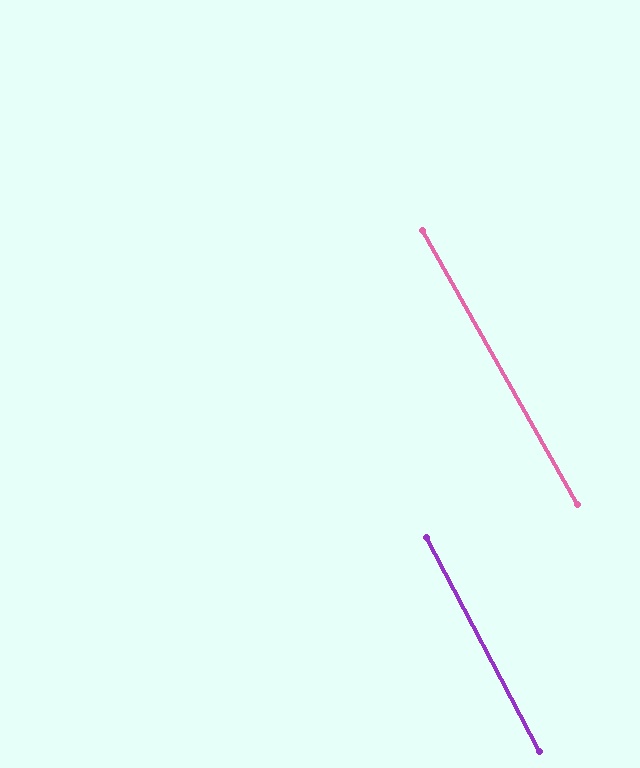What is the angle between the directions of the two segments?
Approximately 2 degrees.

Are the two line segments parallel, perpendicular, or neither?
Parallel — their directions differ by only 1.8°.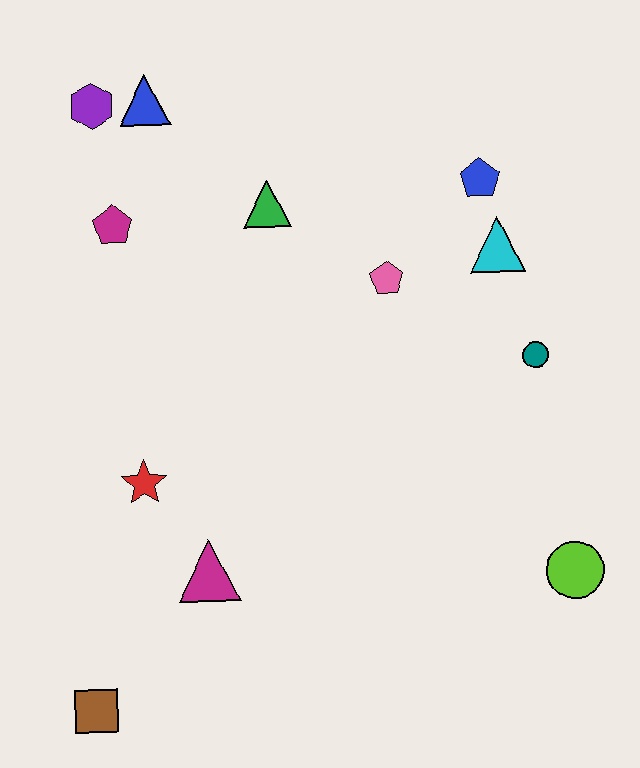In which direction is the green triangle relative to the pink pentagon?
The green triangle is to the left of the pink pentagon.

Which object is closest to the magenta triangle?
The red star is closest to the magenta triangle.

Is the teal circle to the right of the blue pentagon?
Yes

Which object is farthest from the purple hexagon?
The lime circle is farthest from the purple hexagon.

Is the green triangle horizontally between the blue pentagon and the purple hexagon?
Yes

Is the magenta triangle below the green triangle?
Yes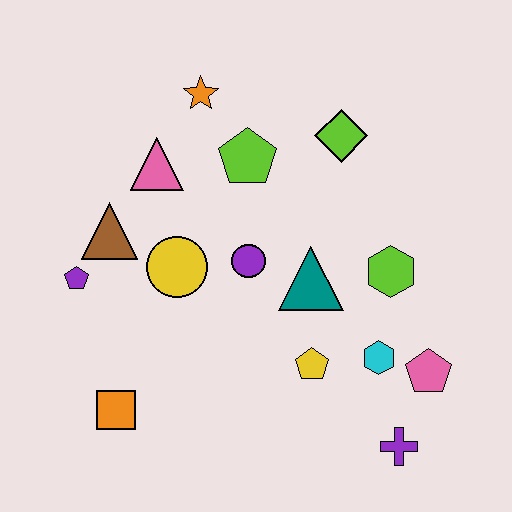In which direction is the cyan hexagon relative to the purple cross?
The cyan hexagon is above the purple cross.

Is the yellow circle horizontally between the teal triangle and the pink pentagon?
No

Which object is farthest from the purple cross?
The orange star is farthest from the purple cross.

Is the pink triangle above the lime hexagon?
Yes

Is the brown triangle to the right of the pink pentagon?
No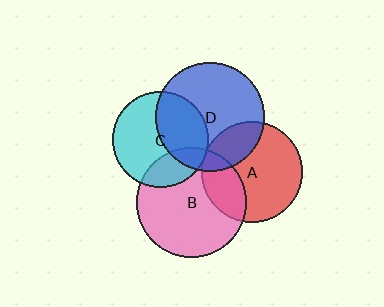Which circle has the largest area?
Circle B (pink).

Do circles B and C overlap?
Yes.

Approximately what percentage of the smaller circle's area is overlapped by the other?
Approximately 25%.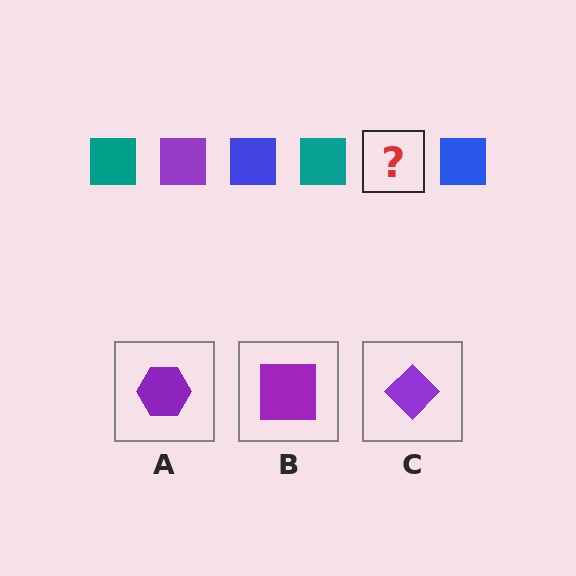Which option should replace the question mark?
Option B.